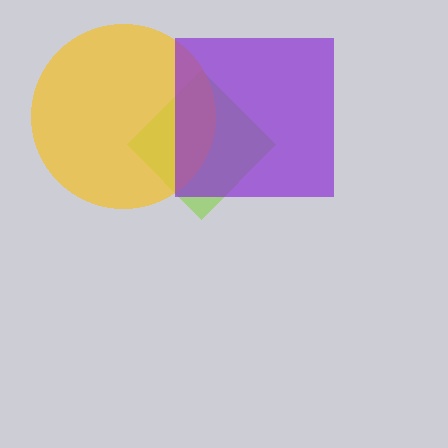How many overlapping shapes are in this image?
There are 3 overlapping shapes in the image.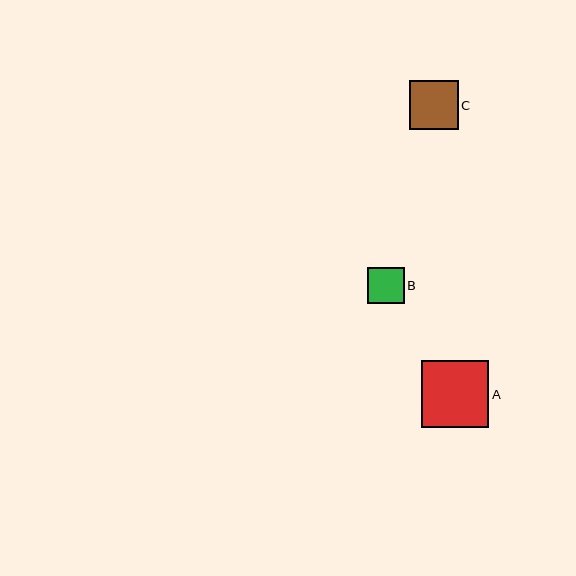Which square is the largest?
Square A is the largest with a size of approximately 67 pixels.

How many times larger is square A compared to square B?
Square A is approximately 1.9 times the size of square B.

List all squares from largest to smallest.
From largest to smallest: A, C, B.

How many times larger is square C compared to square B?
Square C is approximately 1.3 times the size of square B.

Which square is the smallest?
Square B is the smallest with a size of approximately 36 pixels.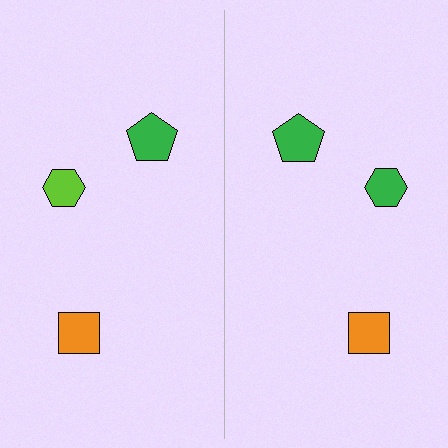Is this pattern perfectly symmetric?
No, the pattern is not perfectly symmetric. The green hexagon on the right side breaks the symmetry — its mirror counterpart is lime.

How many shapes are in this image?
There are 6 shapes in this image.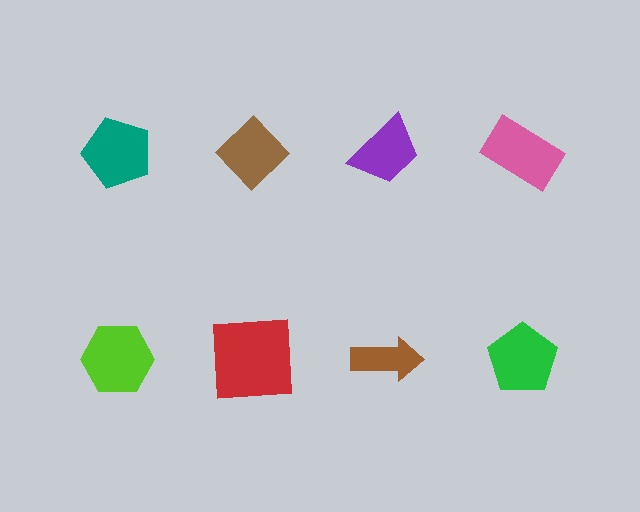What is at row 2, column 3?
A brown arrow.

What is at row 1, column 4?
A pink rectangle.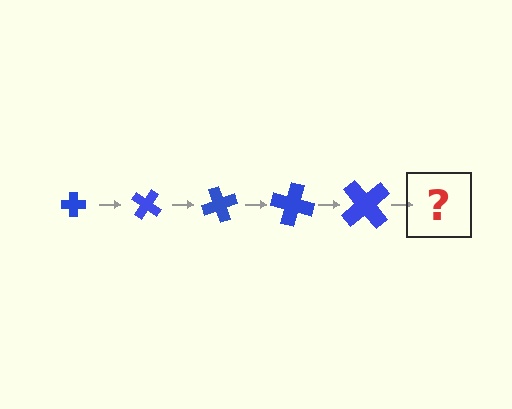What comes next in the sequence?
The next element should be a cross, larger than the previous one and rotated 175 degrees from the start.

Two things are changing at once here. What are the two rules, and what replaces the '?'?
The two rules are that the cross grows larger each step and it rotates 35 degrees each step. The '?' should be a cross, larger than the previous one and rotated 175 degrees from the start.